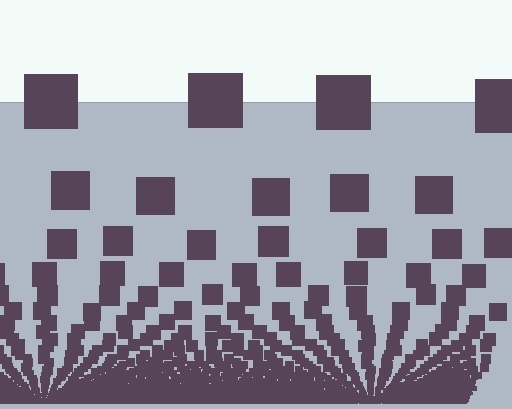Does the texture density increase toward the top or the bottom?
Density increases toward the bottom.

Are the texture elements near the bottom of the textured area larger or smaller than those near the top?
Smaller. The gradient is inverted — elements near the bottom are smaller and denser.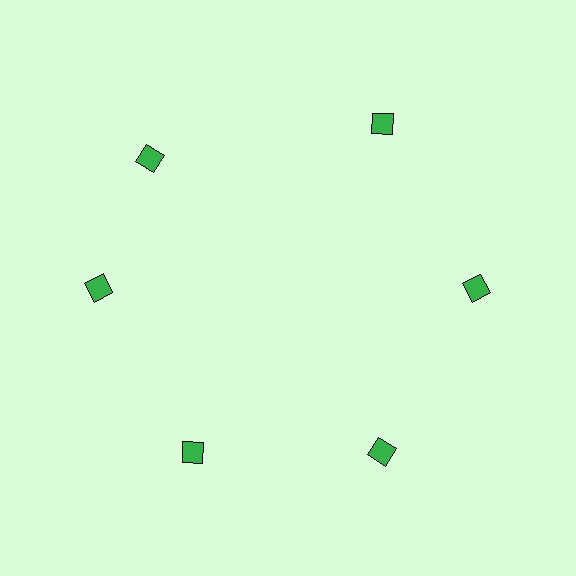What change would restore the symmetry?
The symmetry would be restored by rotating it back into even spacing with its neighbors so that all 6 diamonds sit at equal angles and equal distance from the center.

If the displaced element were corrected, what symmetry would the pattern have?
It would have 6-fold rotational symmetry — the pattern would map onto itself every 60 degrees.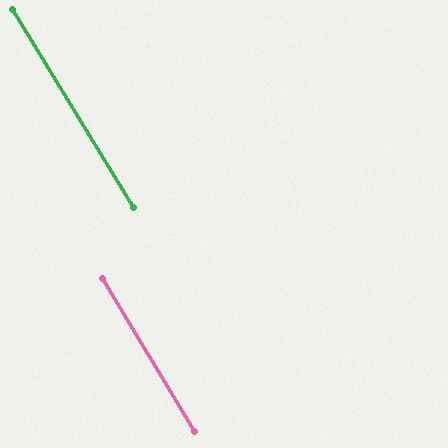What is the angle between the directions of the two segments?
Approximately 0 degrees.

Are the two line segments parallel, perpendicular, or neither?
Parallel — their directions differ by only 0.1°.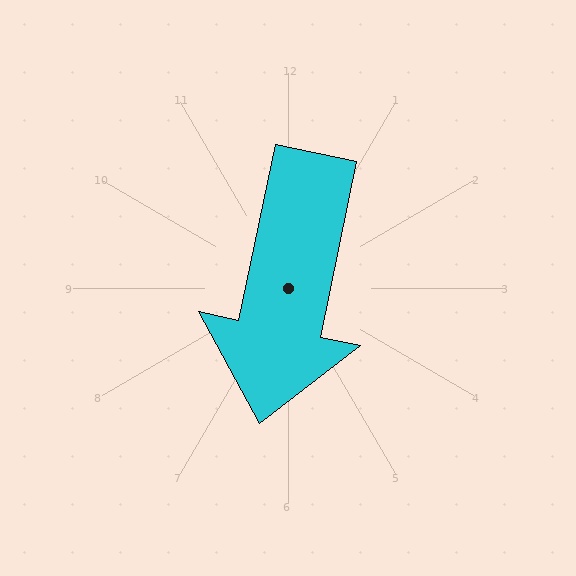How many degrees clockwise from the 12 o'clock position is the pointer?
Approximately 192 degrees.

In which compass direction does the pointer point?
South.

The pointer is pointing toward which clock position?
Roughly 6 o'clock.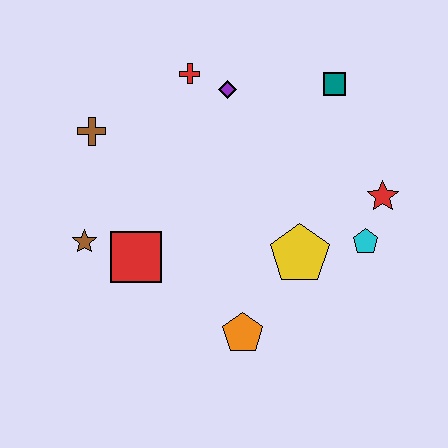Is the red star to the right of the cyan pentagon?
Yes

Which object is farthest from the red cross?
The orange pentagon is farthest from the red cross.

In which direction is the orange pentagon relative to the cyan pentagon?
The orange pentagon is to the left of the cyan pentagon.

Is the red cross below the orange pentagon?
No